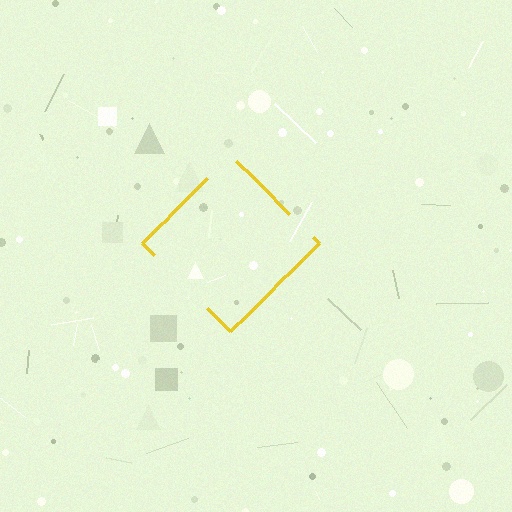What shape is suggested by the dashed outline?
The dashed outline suggests a diamond.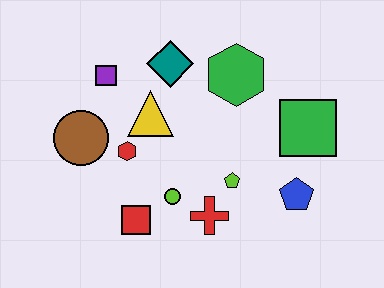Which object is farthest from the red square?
The green square is farthest from the red square.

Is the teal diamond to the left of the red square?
No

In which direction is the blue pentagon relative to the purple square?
The blue pentagon is to the right of the purple square.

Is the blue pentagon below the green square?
Yes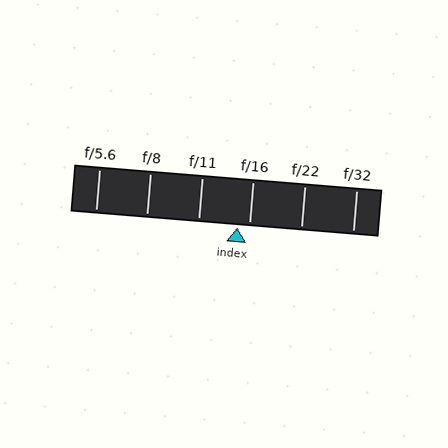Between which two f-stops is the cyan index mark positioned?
The index mark is between f/11 and f/16.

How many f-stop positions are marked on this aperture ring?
There are 6 f-stop positions marked.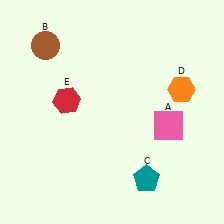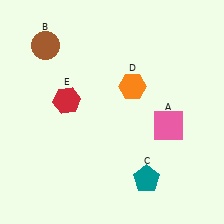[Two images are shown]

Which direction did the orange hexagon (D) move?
The orange hexagon (D) moved left.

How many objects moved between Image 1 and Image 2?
1 object moved between the two images.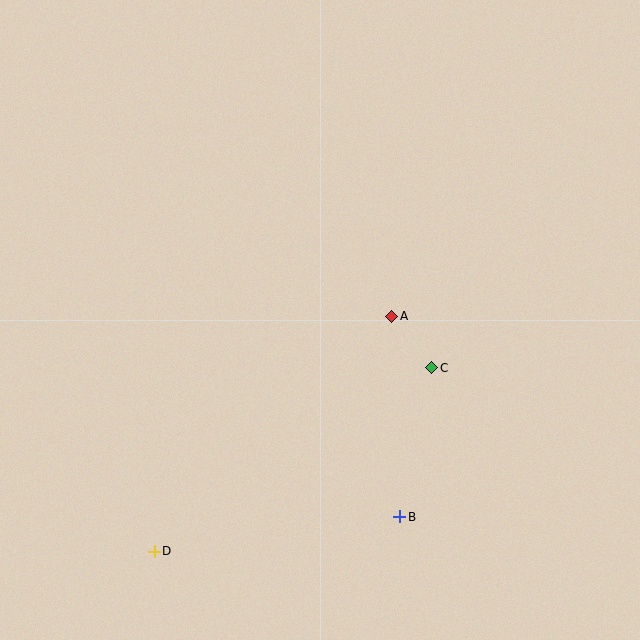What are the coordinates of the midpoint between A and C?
The midpoint between A and C is at (412, 342).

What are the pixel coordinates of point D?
Point D is at (154, 551).